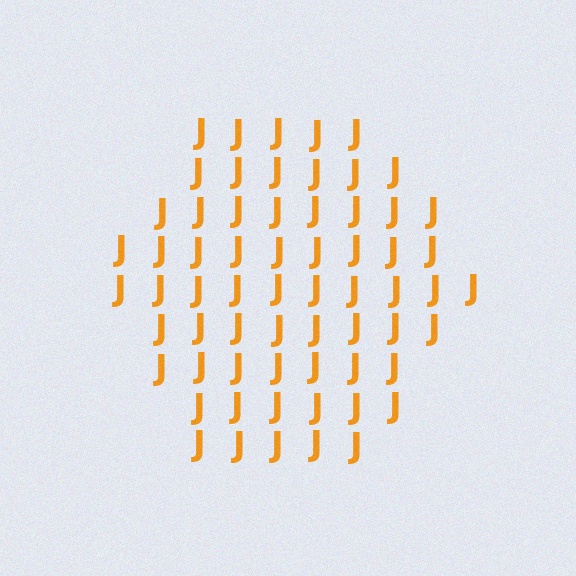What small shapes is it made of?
It is made of small letter J's.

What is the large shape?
The large shape is a hexagon.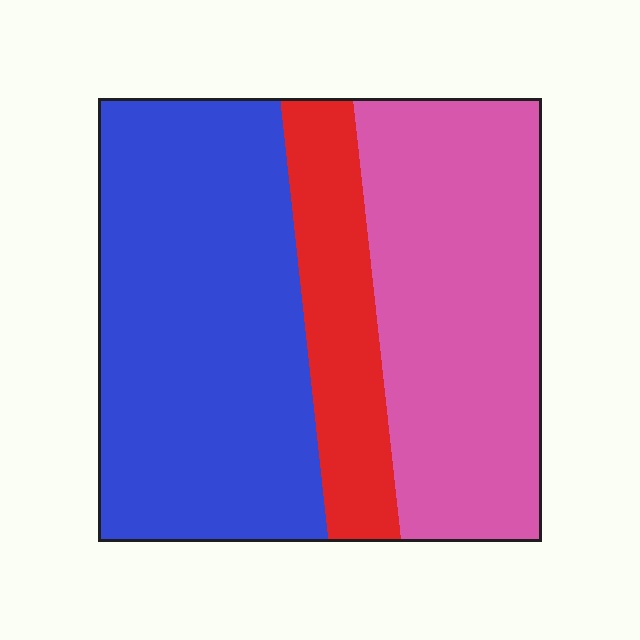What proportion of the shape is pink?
Pink covers 37% of the shape.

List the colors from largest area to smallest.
From largest to smallest: blue, pink, red.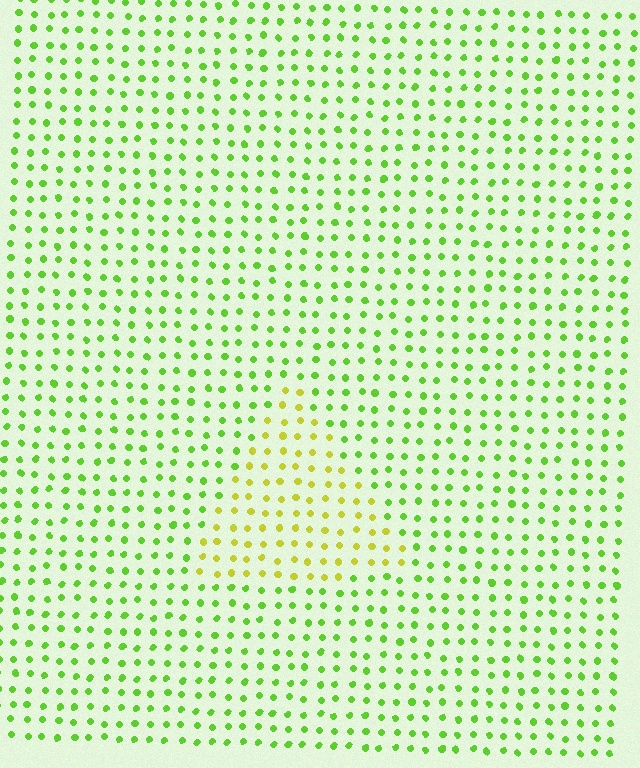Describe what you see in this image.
The image is filled with small lime elements in a uniform arrangement. A triangle-shaped region is visible where the elements are tinted to a slightly different hue, forming a subtle color boundary.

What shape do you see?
I see a triangle.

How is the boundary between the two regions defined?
The boundary is defined purely by a slight shift in hue (about 38 degrees). Spacing, size, and orientation are identical on both sides.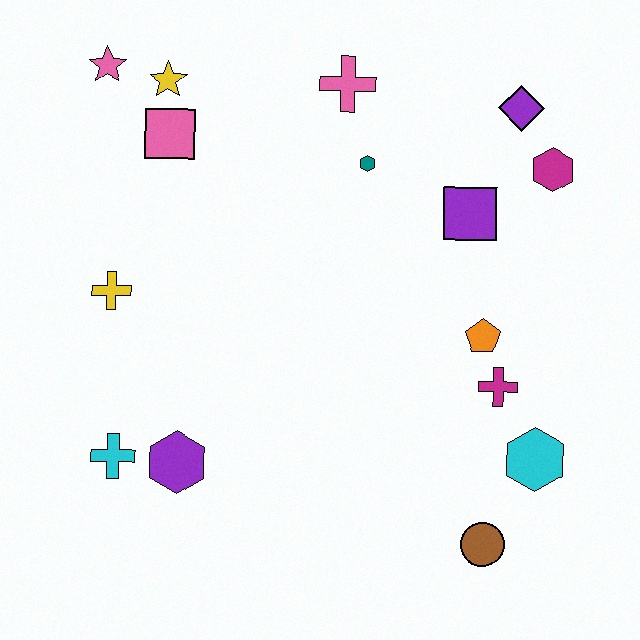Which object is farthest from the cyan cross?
The purple diamond is farthest from the cyan cross.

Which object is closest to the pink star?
The yellow star is closest to the pink star.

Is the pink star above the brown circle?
Yes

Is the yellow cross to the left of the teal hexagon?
Yes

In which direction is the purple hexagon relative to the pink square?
The purple hexagon is below the pink square.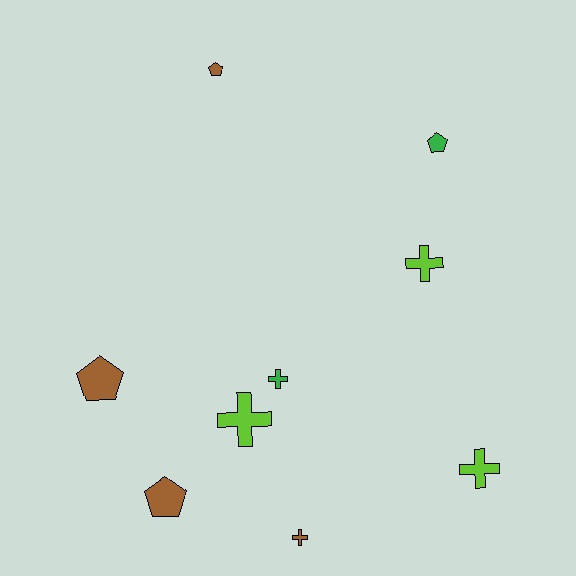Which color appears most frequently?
Brown, with 4 objects.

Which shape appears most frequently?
Cross, with 5 objects.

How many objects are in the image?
There are 9 objects.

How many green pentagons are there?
There is 1 green pentagon.